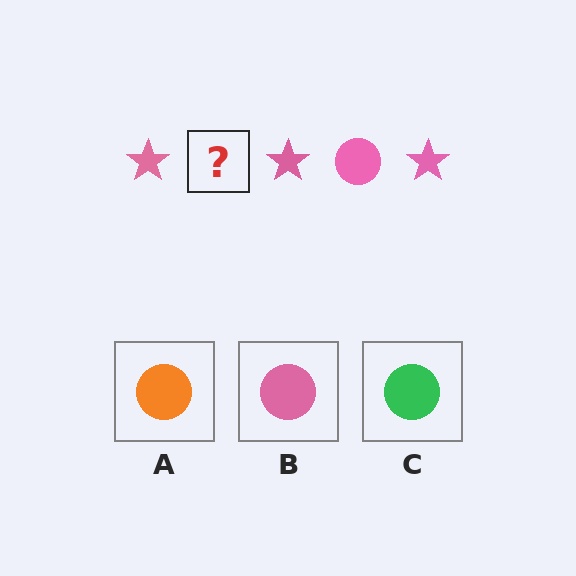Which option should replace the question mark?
Option B.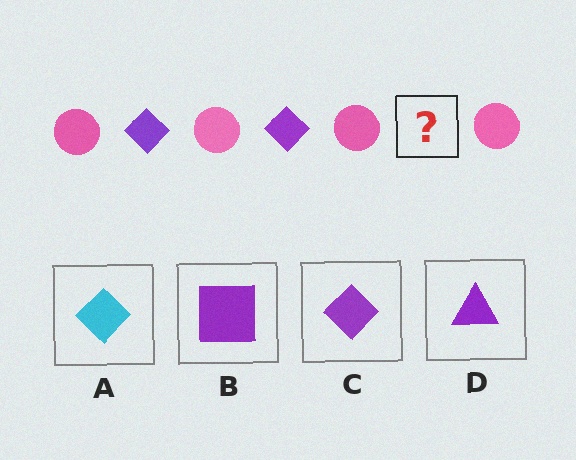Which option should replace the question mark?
Option C.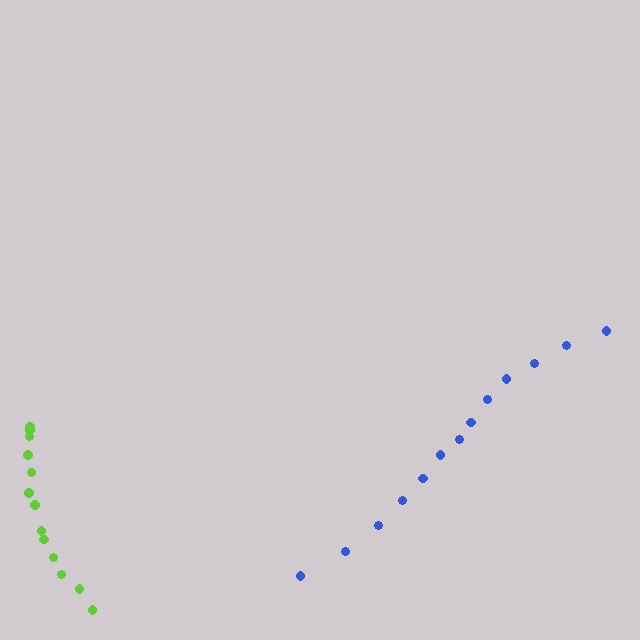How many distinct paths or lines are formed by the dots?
There are 2 distinct paths.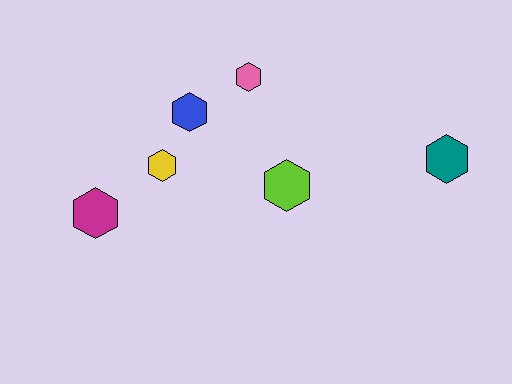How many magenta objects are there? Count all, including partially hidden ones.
There is 1 magenta object.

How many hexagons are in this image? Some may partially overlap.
There are 6 hexagons.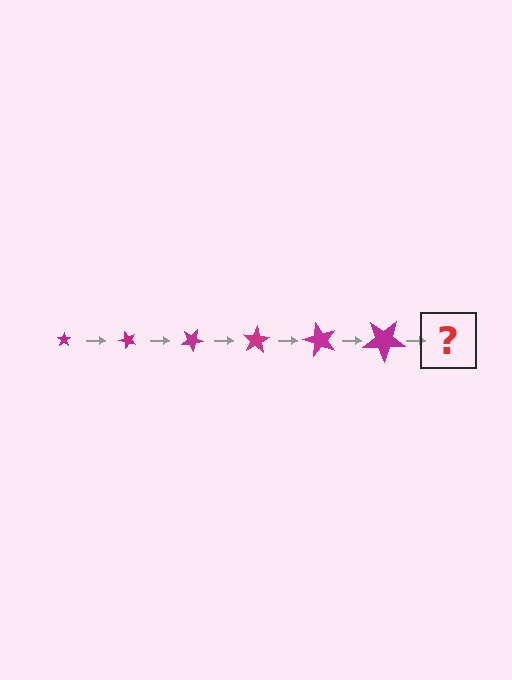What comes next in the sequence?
The next element should be a star, larger than the previous one and rotated 300 degrees from the start.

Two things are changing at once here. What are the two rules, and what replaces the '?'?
The two rules are that the star grows larger each step and it rotates 50 degrees each step. The '?' should be a star, larger than the previous one and rotated 300 degrees from the start.